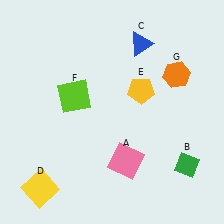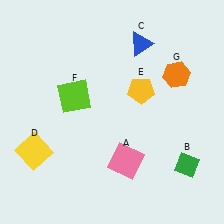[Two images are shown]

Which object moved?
The yellow square (D) moved up.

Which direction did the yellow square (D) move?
The yellow square (D) moved up.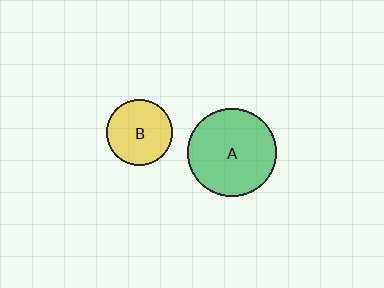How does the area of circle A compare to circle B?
Approximately 1.8 times.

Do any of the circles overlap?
No, none of the circles overlap.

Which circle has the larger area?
Circle A (green).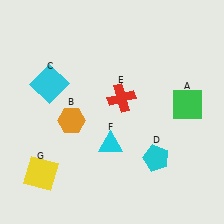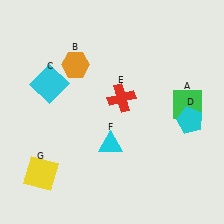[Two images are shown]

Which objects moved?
The objects that moved are: the orange hexagon (B), the cyan pentagon (D).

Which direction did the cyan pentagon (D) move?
The cyan pentagon (D) moved up.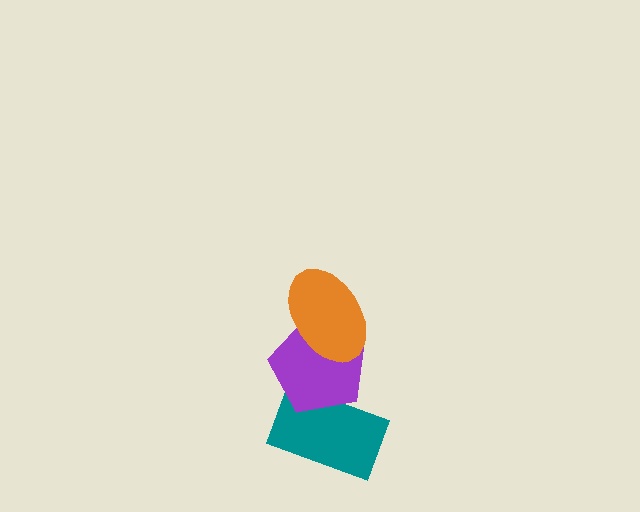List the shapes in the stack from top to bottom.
From top to bottom: the orange ellipse, the purple pentagon, the teal rectangle.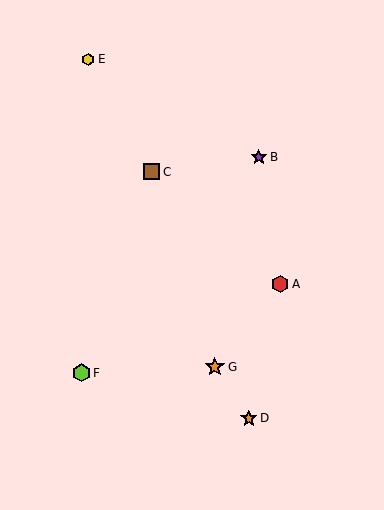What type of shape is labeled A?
Shape A is a red hexagon.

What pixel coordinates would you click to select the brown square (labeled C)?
Click at (152, 172) to select the brown square C.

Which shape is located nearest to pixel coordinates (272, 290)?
The red hexagon (labeled A) at (280, 284) is nearest to that location.